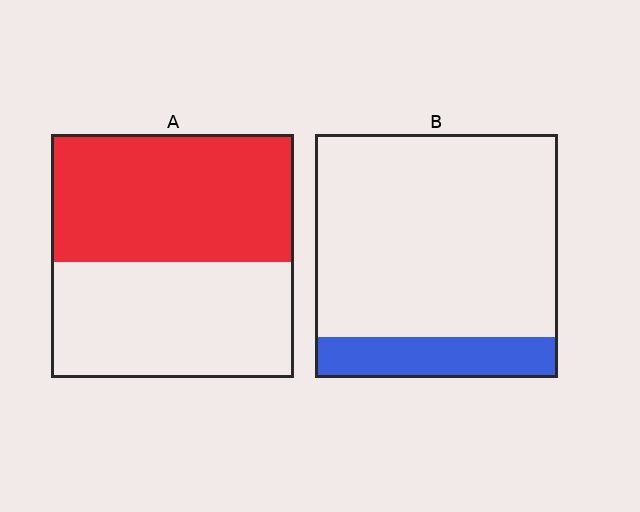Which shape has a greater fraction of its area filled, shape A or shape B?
Shape A.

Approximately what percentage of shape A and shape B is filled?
A is approximately 50% and B is approximately 15%.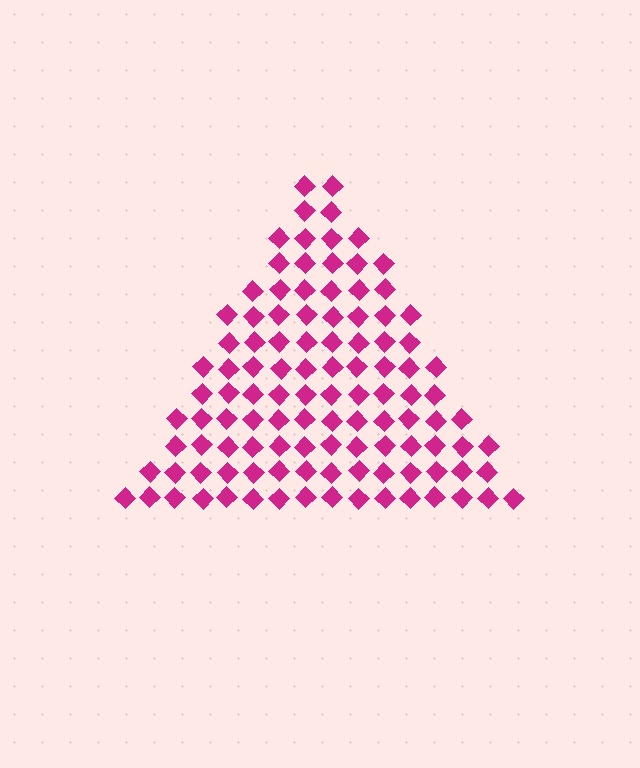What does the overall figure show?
The overall figure shows a triangle.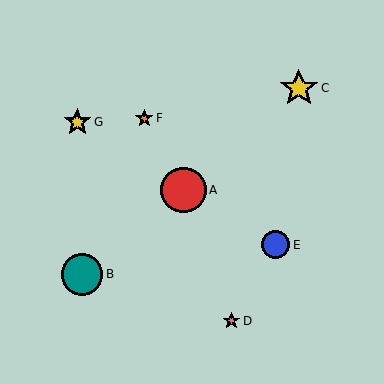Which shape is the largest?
The red circle (labeled A) is the largest.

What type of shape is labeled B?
Shape B is a teal circle.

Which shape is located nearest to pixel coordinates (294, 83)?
The yellow star (labeled C) at (299, 88) is nearest to that location.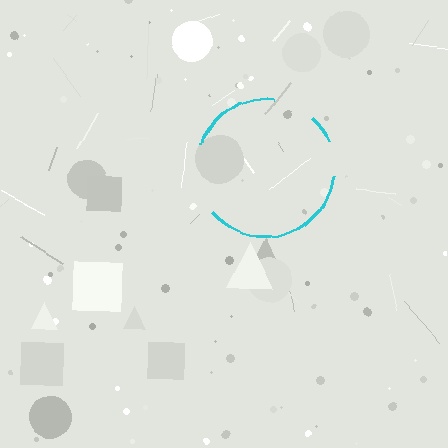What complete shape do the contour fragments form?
The contour fragments form a circle.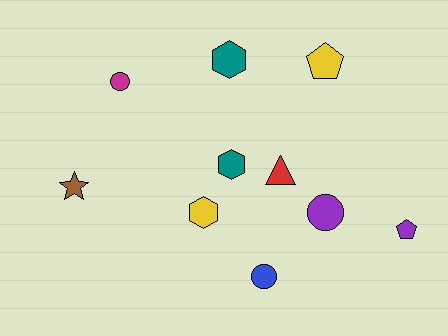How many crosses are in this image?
There are no crosses.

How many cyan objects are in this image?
There are no cyan objects.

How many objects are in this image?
There are 10 objects.